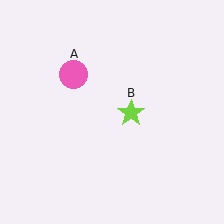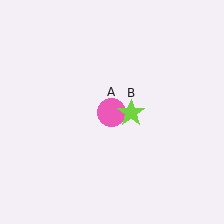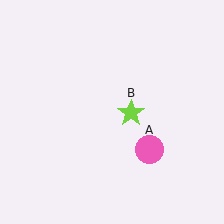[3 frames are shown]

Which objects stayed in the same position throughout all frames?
Lime star (object B) remained stationary.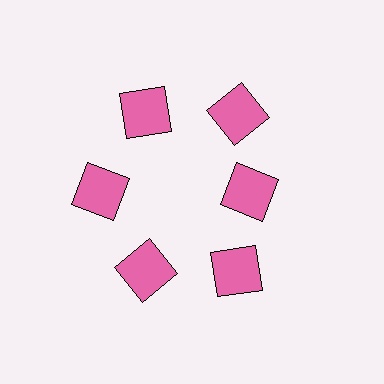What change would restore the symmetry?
The symmetry would be restored by moving it outward, back onto the ring so that all 6 squares sit at equal angles and equal distance from the center.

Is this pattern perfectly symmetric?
No. The 6 pink squares are arranged in a ring, but one element near the 3 o'clock position is pulled inward toward the center, breaking the 6-fold rotational symmetry.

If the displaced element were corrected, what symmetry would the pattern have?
It would have 6-fold rotational symmetry — the pattern would map onto itself every 60 degrees.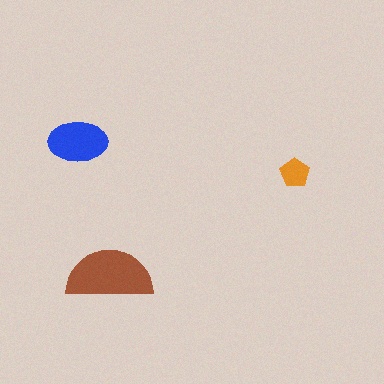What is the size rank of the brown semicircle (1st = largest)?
1st.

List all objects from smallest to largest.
The orange pentagon, the blue ellipse, the brown semicircle.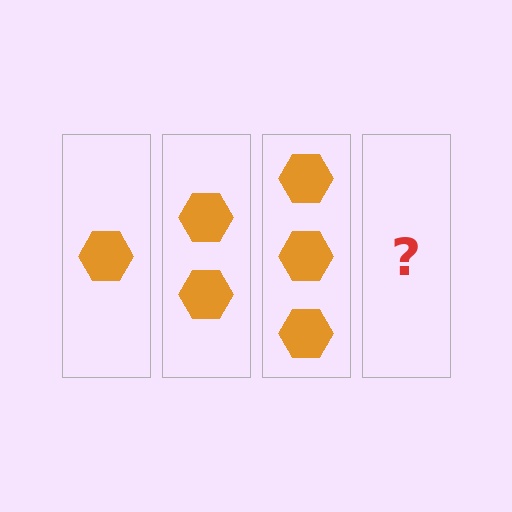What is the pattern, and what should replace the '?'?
The pattern is that each step adds one more hexagon. The '?' should be 4 hexagons.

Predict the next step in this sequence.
The next step is 4 hexagons.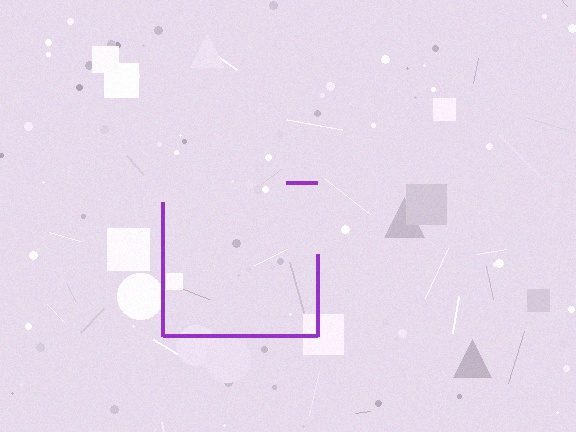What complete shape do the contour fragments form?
The contour fragments form a square.